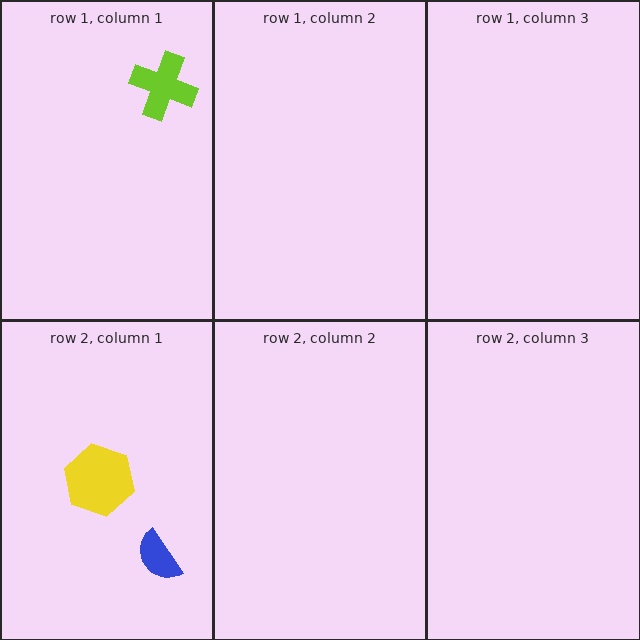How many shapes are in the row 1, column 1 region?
1.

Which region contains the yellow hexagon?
The row 2, column 1 region.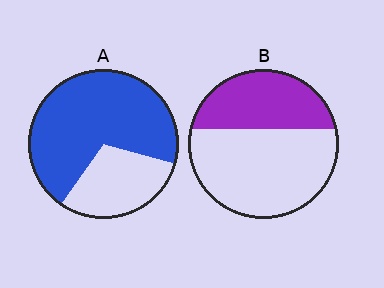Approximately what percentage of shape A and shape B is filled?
A is approximately 70% and B is approximately 35%.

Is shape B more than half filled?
No.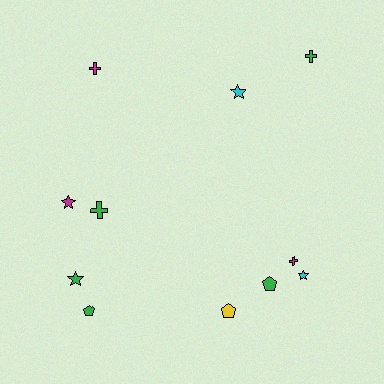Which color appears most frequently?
Green, with 5 objects.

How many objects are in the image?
There are 11 objects.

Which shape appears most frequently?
Cross, with 4 objects.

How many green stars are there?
There is 1 green star.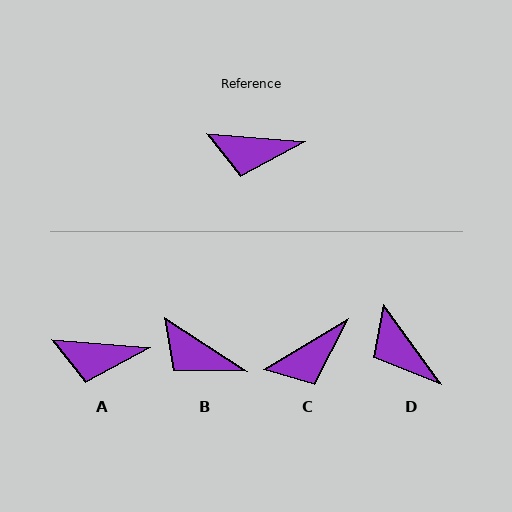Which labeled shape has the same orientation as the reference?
A.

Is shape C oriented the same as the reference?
No, it is off by about 35 degrees.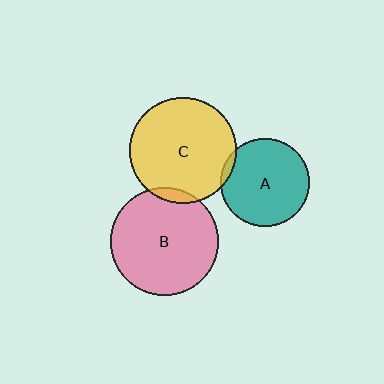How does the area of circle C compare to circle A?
Approximately 1.4 times.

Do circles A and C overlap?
Yes.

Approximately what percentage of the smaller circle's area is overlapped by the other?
Approximately 5%.